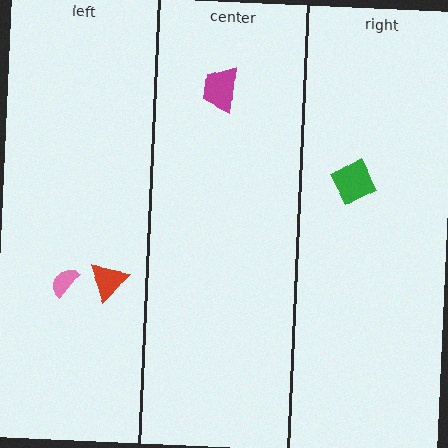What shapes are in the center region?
The magenta trapezoid.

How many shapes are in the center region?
1.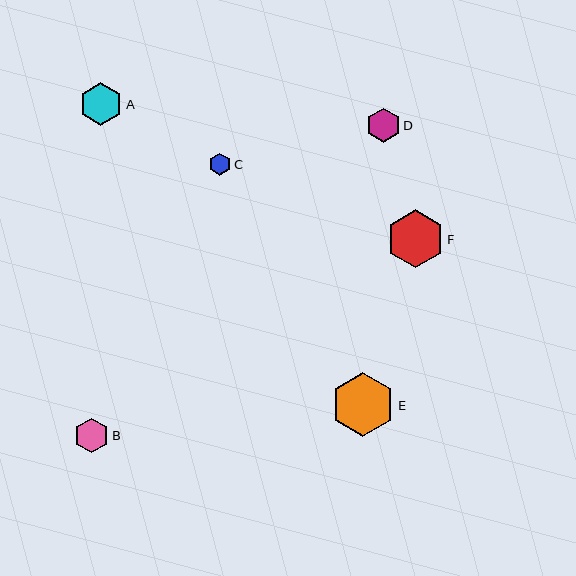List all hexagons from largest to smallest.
From largest to smallest: E, F, A, B, D, C.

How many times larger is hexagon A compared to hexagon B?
Hexagon A is approximately 1.3 times the size of hexagon B.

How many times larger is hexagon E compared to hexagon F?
Hexagon E is approximately 1.1 times the size of hexagon F.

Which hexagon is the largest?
Hexagon E is the largest with a size of approximately 64 pixels.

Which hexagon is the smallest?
Hexagon C is the smallest with a size of approximately 22 pixels.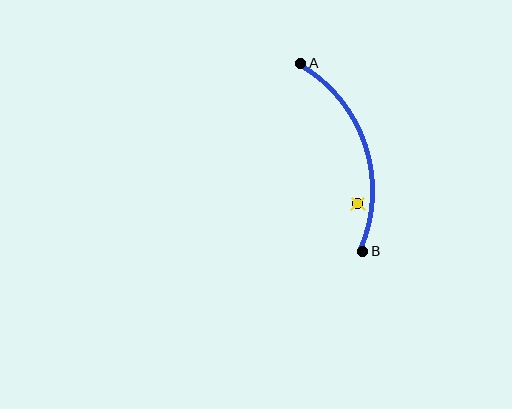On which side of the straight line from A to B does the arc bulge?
The arc bulges to the right of the straight line connecting A and B.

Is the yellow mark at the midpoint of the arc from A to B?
No — the yellow mark does not lie on the arc at all. It sits slightly inside the curve.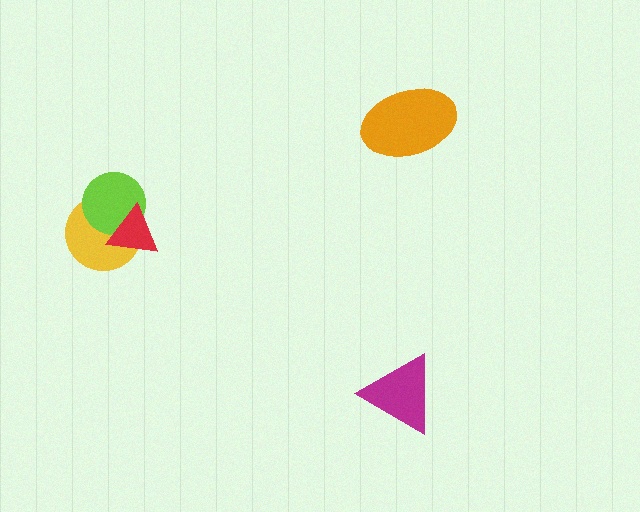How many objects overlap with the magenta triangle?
0 objects overlap with the magenta triangle.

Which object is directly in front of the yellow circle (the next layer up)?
The lime circle is directly in front of the yellow circle.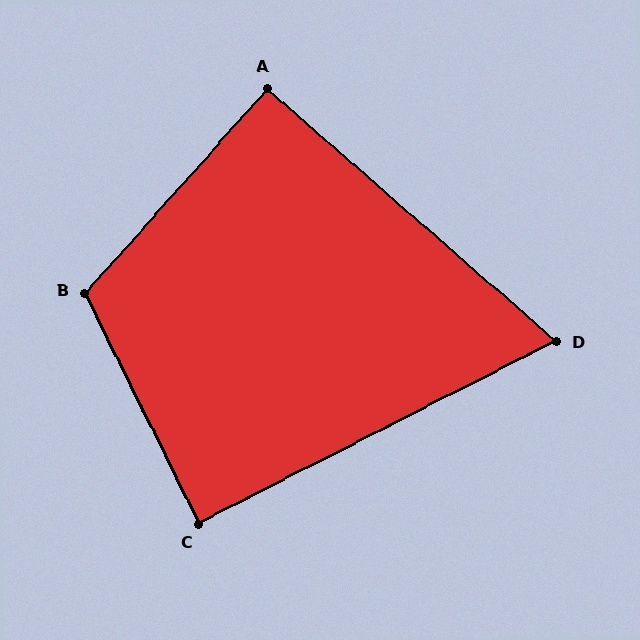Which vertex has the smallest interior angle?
D, at approximately 68 degrees.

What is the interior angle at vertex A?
Approximately 91 degrees (approximately right).